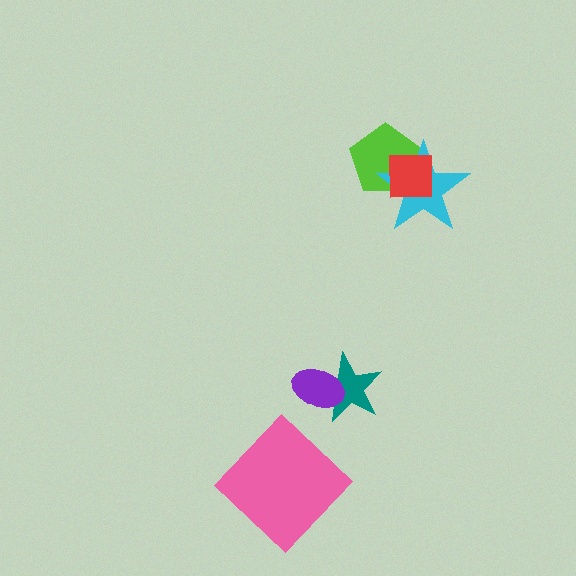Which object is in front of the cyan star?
The red square is in front of the cyan star.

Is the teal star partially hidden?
Yes, it is partially covered by another shape.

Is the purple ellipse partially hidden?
No, no other shape covers it.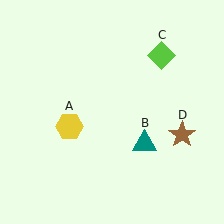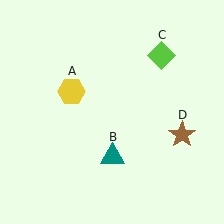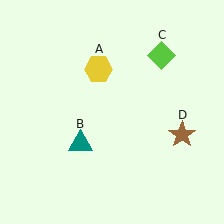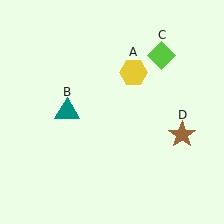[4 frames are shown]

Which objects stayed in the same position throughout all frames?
Lime diamond (object C) and brown star (object D) remained stationary.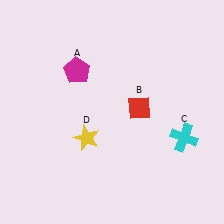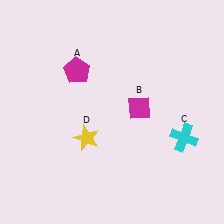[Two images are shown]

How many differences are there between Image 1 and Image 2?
There is 1 difference between the two images.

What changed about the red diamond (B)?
In Image 1, B is red. In Image 2, it changed to magenta.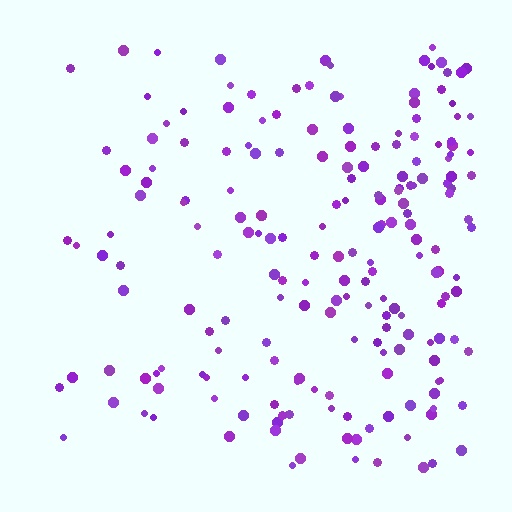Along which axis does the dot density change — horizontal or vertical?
Horizontal.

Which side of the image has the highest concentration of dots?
The right.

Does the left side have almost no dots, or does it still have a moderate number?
Still a moderate number, just noticeably fewer than the right.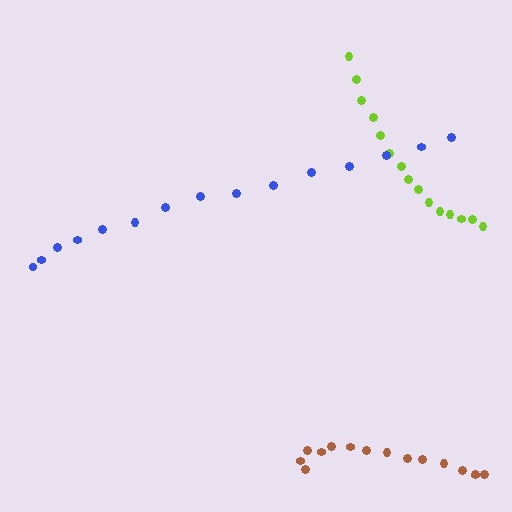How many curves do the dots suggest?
There are 3 distinct paths.